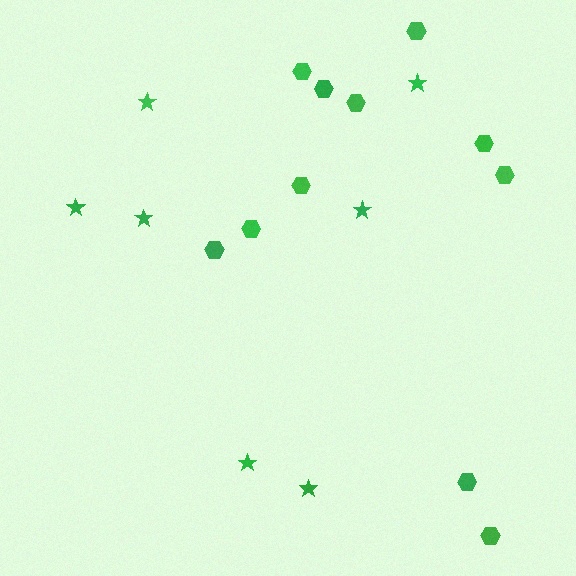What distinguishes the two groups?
There are 2 groups: one group of stars (7) and one group of hexagons (11).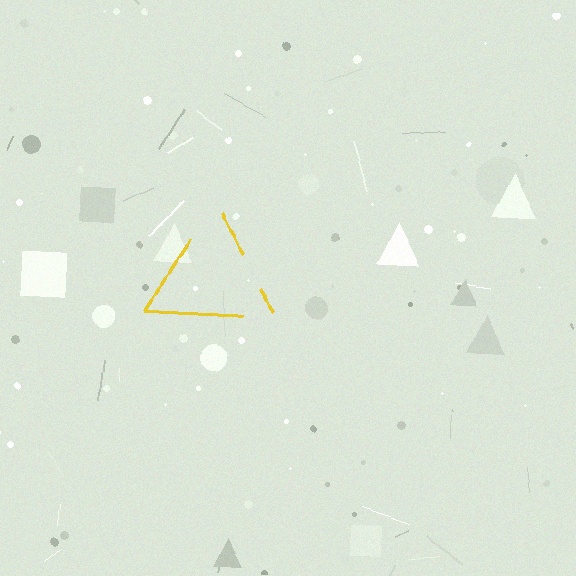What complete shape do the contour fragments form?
The contour fragments form a triangle.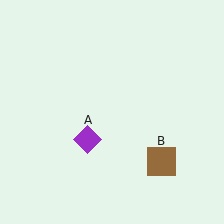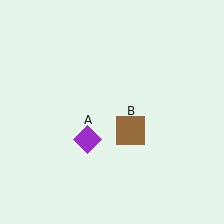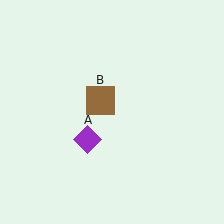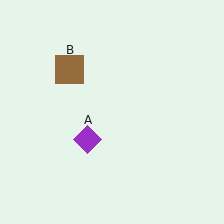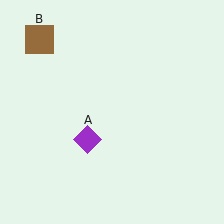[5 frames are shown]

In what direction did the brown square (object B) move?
The brown square (object B) moved up and to the left.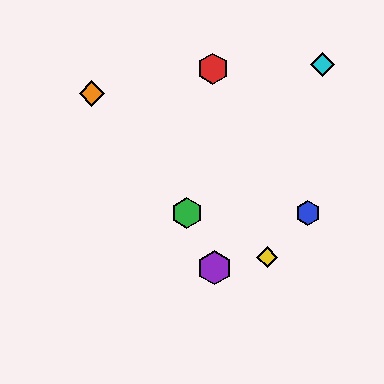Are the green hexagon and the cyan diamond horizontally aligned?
No, the green hexagon is at y≈213 and the cyan diamond is at y≈65.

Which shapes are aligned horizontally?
The blue hexagon, the green hexagon are aligned horizontally.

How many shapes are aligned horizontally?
2 shapes (the blue hexagon, the green hexagon) are aligned horizontally.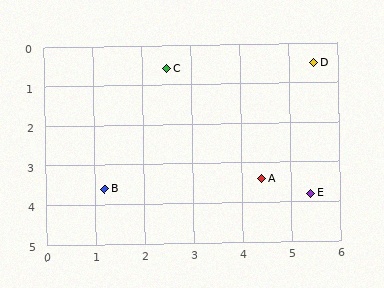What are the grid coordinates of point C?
Point C is at approximately (2.5, 0.6).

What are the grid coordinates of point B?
Point B is at approximately (1.2, 3.6).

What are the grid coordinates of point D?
Point D is at approximately (5.5, 0.5).